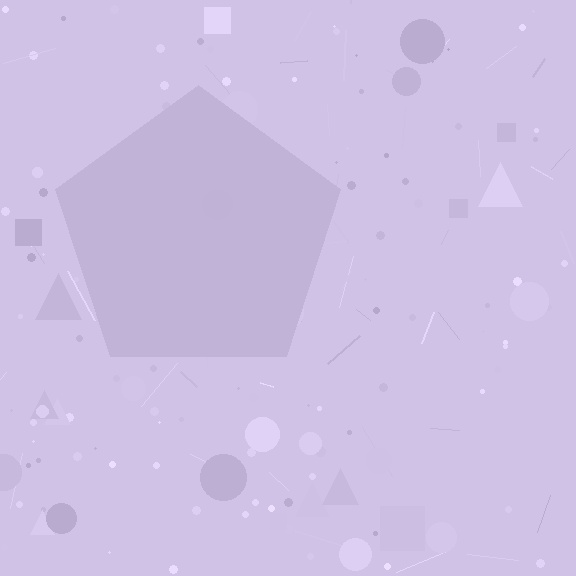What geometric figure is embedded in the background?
A pentagon is embedded in the background.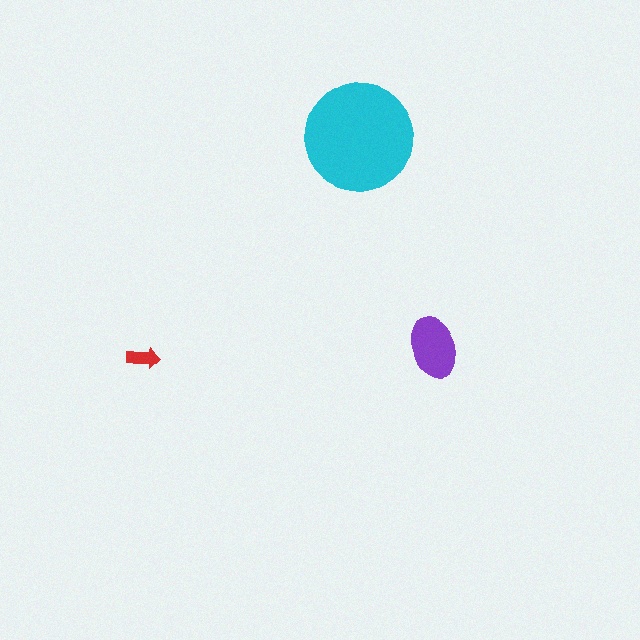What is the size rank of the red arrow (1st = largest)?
3rd.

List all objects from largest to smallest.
The cyan circle, the purple ellipse, the red arrow.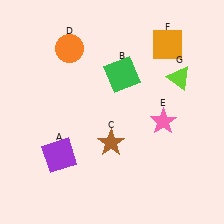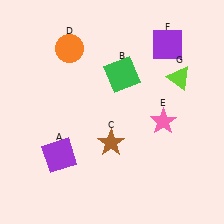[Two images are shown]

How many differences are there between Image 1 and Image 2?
There is 1 difference between the two images.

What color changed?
The square (F) changed from orange in Image 1 to purple in Image 2.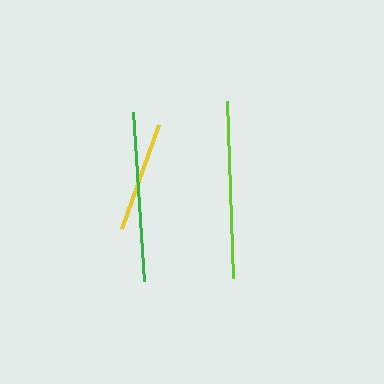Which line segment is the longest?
The lime line is the longest at approximately 177 pixels.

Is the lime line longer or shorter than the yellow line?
The lime line is longer than the yellow line.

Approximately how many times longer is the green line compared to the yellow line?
The green line is approximately 1.5 times the length of the yellow line.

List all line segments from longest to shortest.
From longest to shortest: lime, green, yellow.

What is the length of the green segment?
The green segment is approximately 169 pixels long.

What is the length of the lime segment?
The lime segment is approximately 177 pixels long.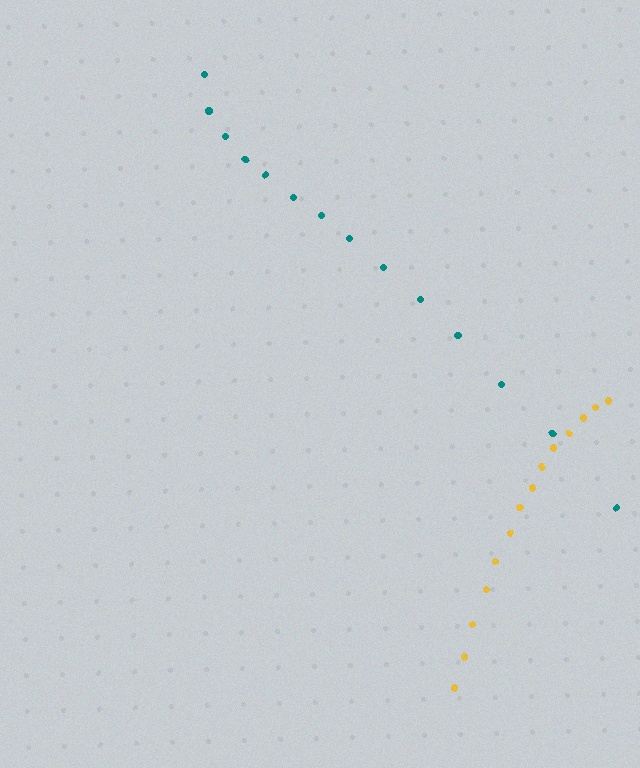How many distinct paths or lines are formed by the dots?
There are 2 distinct paths.